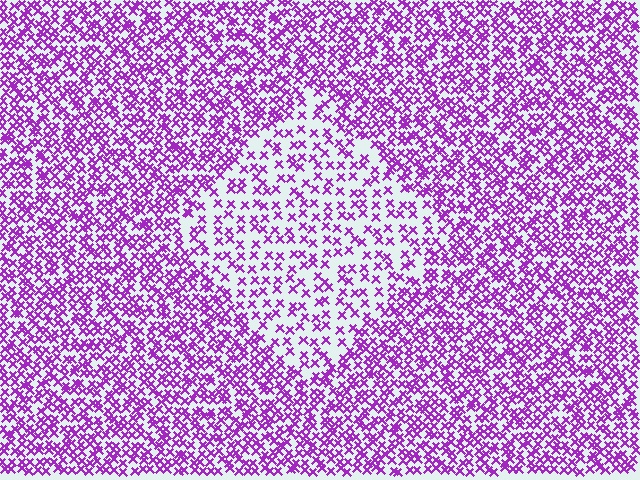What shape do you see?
I see a diamond.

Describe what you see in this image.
The image contains small purple elements arranged at two different densities. A diamond-shaped region is visible where the elements are less densely packed than the surrounding area.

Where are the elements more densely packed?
The elements are more densely packed outside the diamond boundary.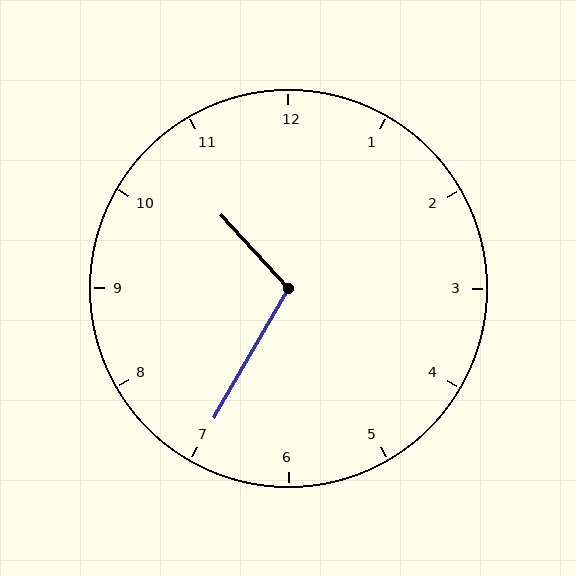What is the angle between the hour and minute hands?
Approximately 108 degrees.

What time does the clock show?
10:35.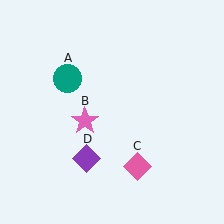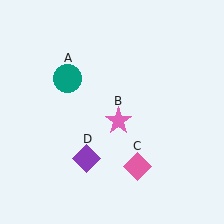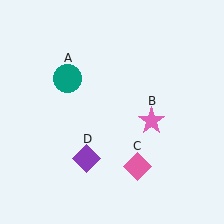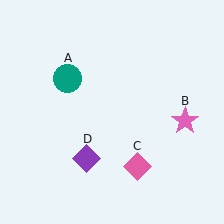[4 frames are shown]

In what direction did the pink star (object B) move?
The pink star (object B) moved right.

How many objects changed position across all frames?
1 object changed position: pink star (object B).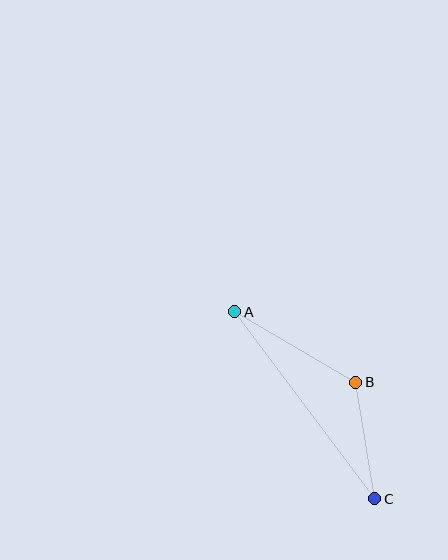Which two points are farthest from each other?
Points A and C are farthest from each other.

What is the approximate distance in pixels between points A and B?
The distance between A and B is approximately 140 pixels.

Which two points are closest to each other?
Points B and C are closest to each other.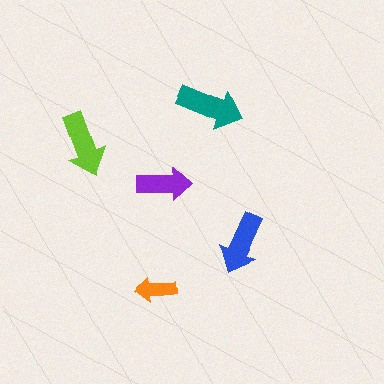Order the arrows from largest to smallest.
the teal one, the lime one, the blue one, the purple one, the orange one.